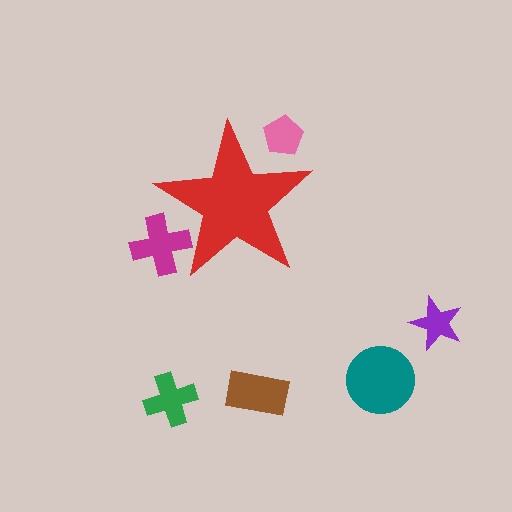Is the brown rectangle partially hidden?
No, the brown rectangle is fully visible.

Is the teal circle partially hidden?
No, the teal circle is fully visible.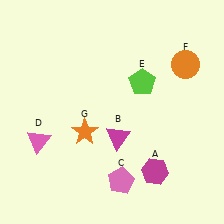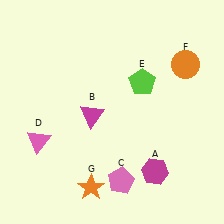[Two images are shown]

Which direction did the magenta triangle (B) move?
The magenta triangle (B) moved left.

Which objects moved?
The objects that moved are: the magenta triangle (B), the orange star (G).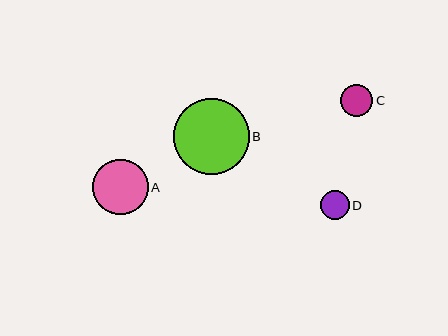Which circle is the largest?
Circle B is the largest with a size of approximately 75 pixels.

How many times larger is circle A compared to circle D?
Circle A is approximately 1.9 times the size of circle D.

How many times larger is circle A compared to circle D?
Circle A is approximately 1.9 times the size of circle D.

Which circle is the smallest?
Circle D is the smallest with a size of approximately 29 pixels.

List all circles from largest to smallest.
From largest to smallest: B, A, C, D.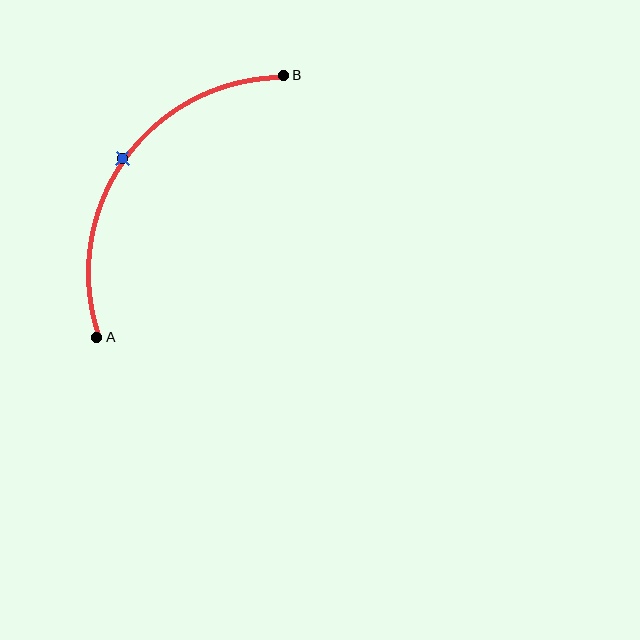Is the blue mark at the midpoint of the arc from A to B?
Yes. The blue mark lies on the arc at equal arc-length from both A and B — it is the arc midpoint.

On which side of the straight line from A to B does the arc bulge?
The arc bulges above and to the left of the straight line connecting A and B.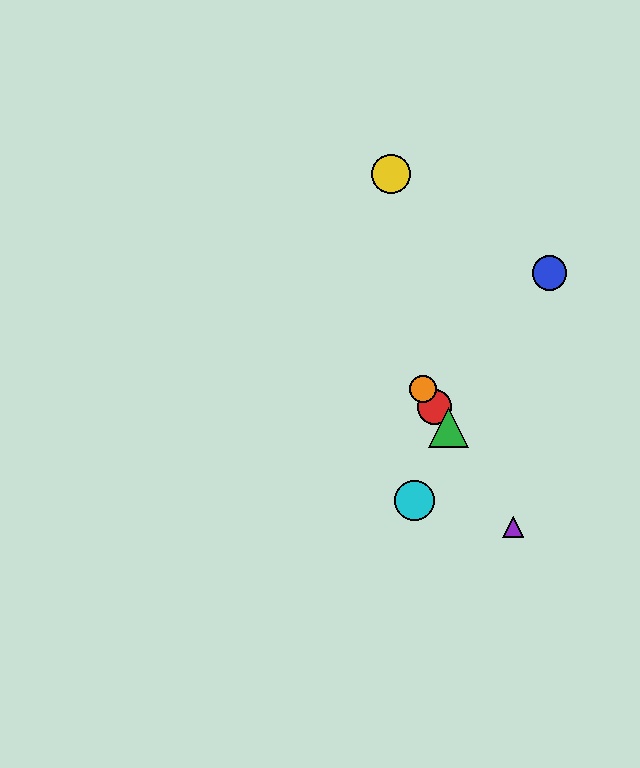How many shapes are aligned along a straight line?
4 shapes (the red circle, the green triangle, the purple triangle, the orange circle) are aligned along a straight line.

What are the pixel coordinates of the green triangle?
The green triangle is at (448, 428).